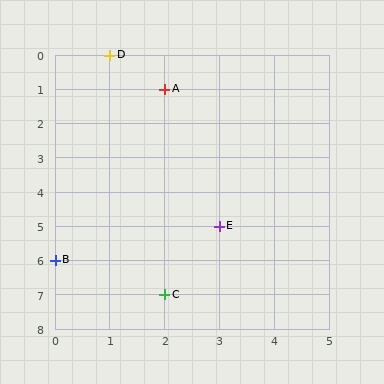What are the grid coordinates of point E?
Point E is at grid coordinates (3, 5).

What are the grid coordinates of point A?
Point A is at grid coordinates (2, 1).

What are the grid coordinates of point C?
Point C is at grid coordinates (2, 7).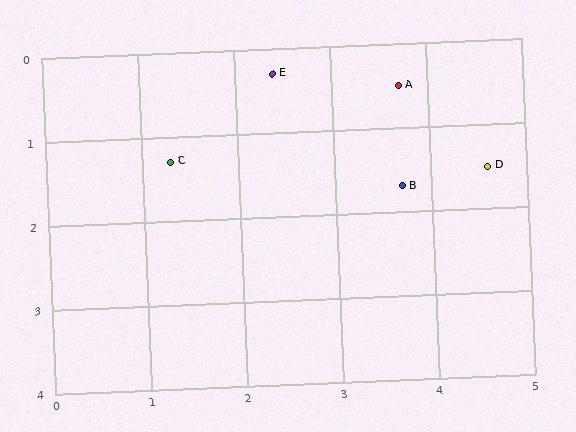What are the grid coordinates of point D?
Point D is at approximately (4.6, 1.5).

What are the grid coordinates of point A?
Point A is at approximately (3.7, 0.5).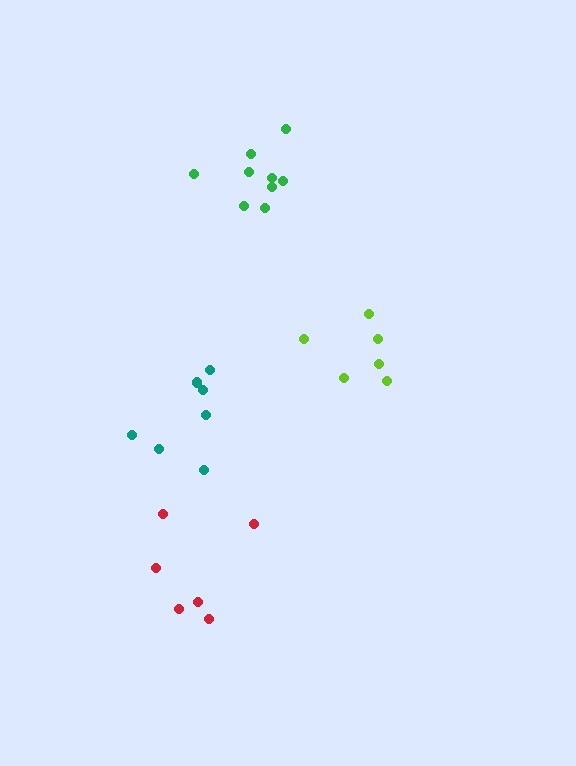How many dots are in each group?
Group 1: 7 dots, Group 2: 9 dots, Group 3: 6 dots, Group 4: 6 dots (28 total).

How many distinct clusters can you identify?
There are 4 distinct clusters.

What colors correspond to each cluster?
The clusters are colored: teal, green, red, lime.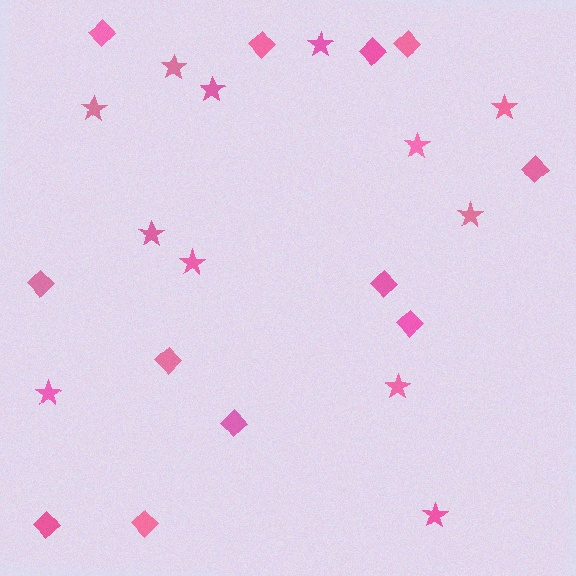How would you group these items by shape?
There are 2 groups: one group of diamonds (12) and one group of stars (12).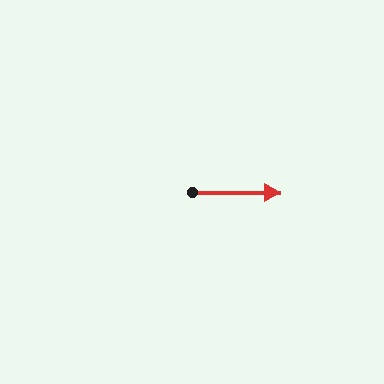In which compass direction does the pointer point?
East.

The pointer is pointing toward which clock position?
Roughly 3 o'clock.